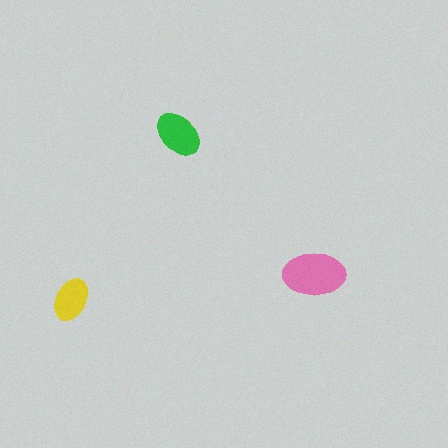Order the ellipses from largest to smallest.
the pink one, the green one, the yellow one.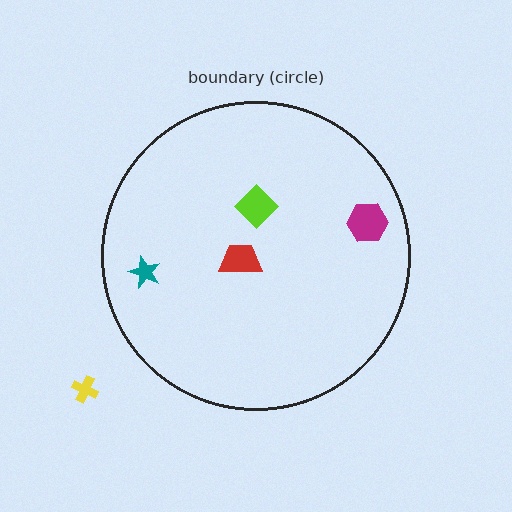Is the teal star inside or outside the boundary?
Inside.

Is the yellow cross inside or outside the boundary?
Outside.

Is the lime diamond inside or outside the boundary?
Inside.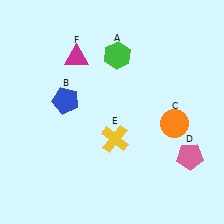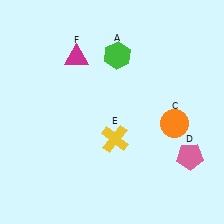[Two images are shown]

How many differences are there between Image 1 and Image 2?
There is 1 difference between the two images.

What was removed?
The blue pentagon (B) was removed in Image 2.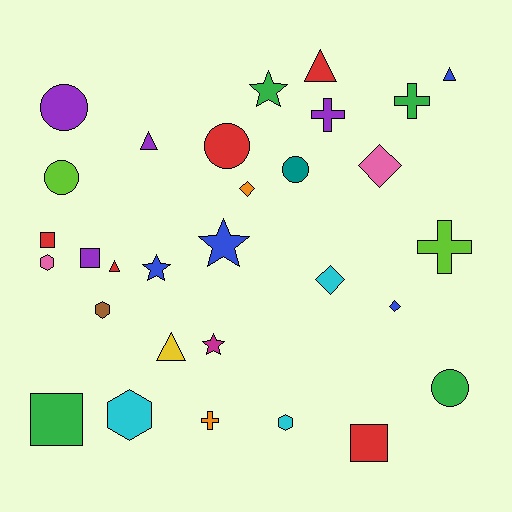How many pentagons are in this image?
There are no pentagons.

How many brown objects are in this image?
There is 1 brown object.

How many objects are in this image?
There are 30 objects.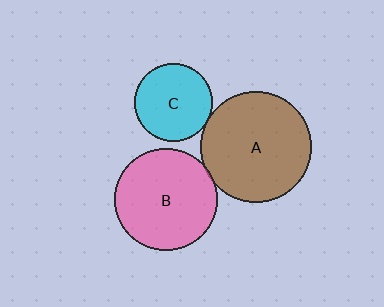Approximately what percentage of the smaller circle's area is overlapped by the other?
Approximately 5%.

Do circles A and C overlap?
Yes.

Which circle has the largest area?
Circle A (brown).